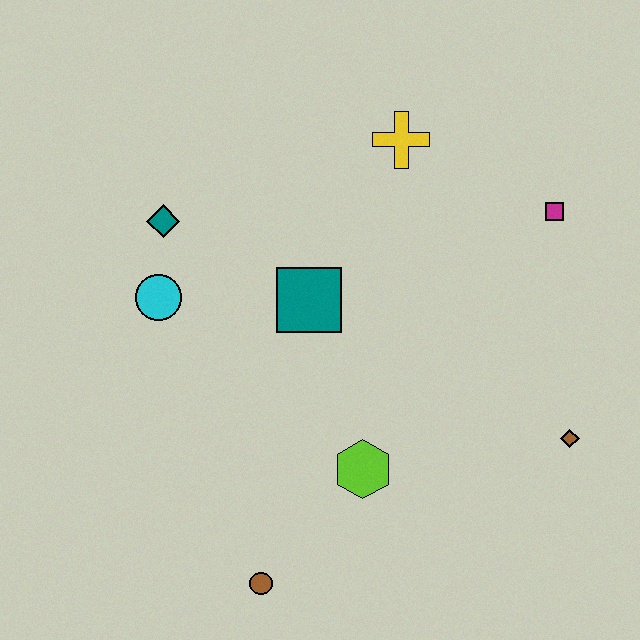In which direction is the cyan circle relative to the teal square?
The cyan circle is to the left of the teal square.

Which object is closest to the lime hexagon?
The brown circle is closest to the lime hexagon.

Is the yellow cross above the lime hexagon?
Yes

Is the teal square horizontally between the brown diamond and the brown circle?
Yes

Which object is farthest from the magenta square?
The brown circle is farthest from the magenta square.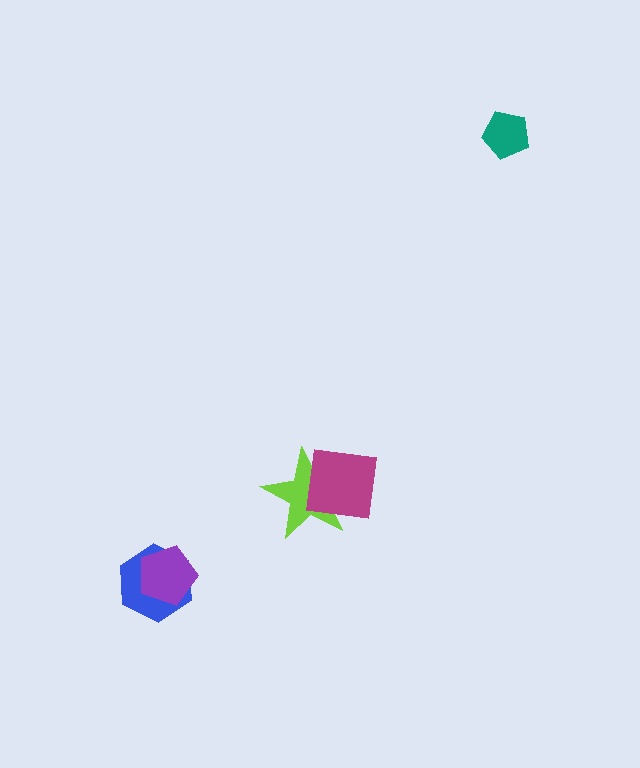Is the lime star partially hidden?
Yes, it is partially covered by another shape.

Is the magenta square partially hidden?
No, no other shape covers it.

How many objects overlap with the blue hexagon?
1 object overlaps with the blue hexagon.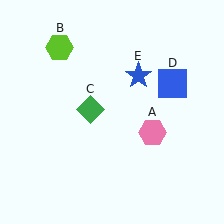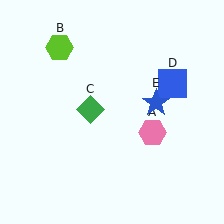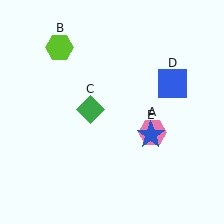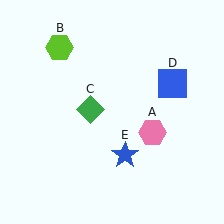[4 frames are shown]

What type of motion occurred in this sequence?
The blue star (object E) rotated clockwise around the center of the scene.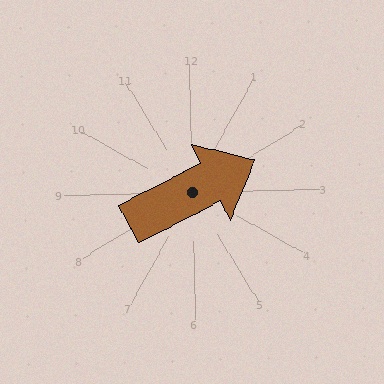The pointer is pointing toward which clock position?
Roughly 2 o'clock.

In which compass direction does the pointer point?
Northeast.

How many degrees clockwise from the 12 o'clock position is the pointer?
Approximately 64 degrees.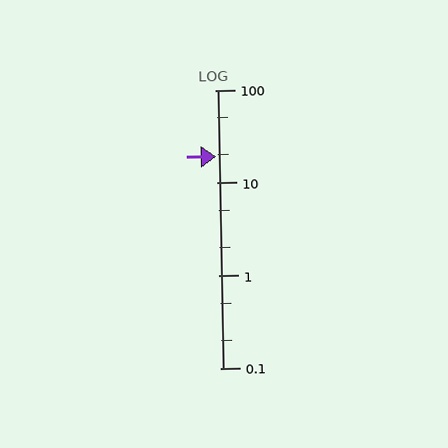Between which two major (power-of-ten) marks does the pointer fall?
The pointer is between 10 and 100.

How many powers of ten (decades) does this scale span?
The scale spans 3 decades, from 0.1 to 100.